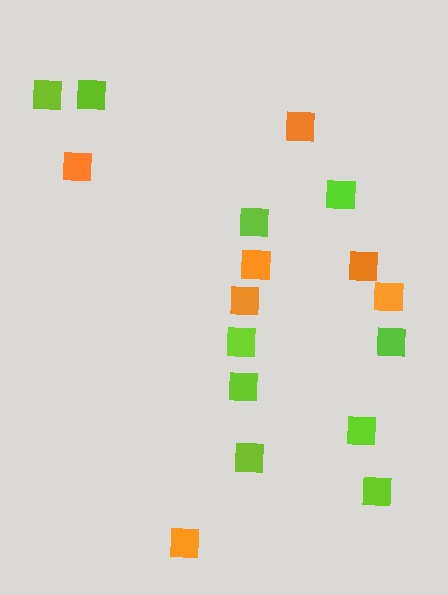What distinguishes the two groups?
There are 2 groups: one group of lime squares (10) and one group of orange squares (7).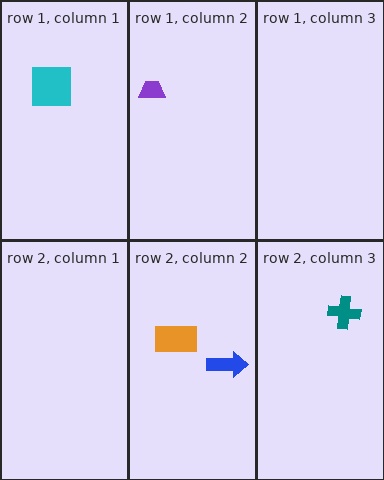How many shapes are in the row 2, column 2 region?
2.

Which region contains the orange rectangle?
The row 2, column 2 region.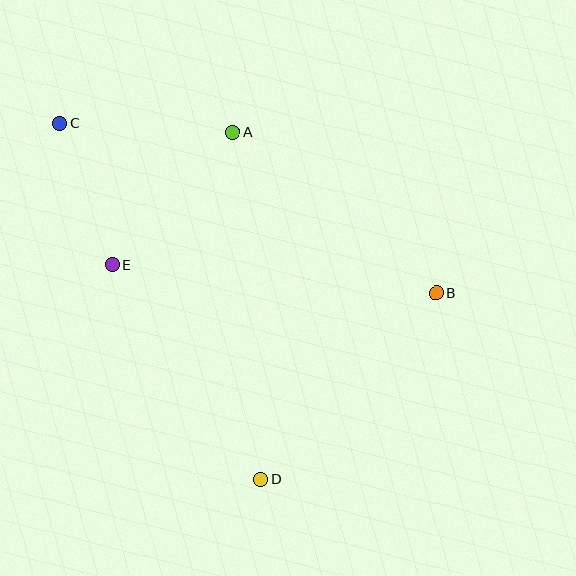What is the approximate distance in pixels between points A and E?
The distance between A and E is approximately 179 pixels.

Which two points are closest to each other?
Points C and E are closest to each other.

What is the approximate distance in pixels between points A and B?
The distance between A and B is approximately 259 pixels.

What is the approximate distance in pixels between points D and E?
The distance between D and E is approximately 262 pixels.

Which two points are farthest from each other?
Points B and C are farthest from each other.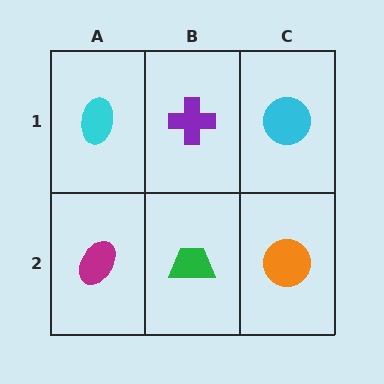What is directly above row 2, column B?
A purple cross.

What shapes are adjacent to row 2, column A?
A cyan ellipse (row 1, column A), a green trapezoid (row 2, column B).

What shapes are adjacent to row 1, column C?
An orange circle (row 2, column C), a purple cross (row 1, column B).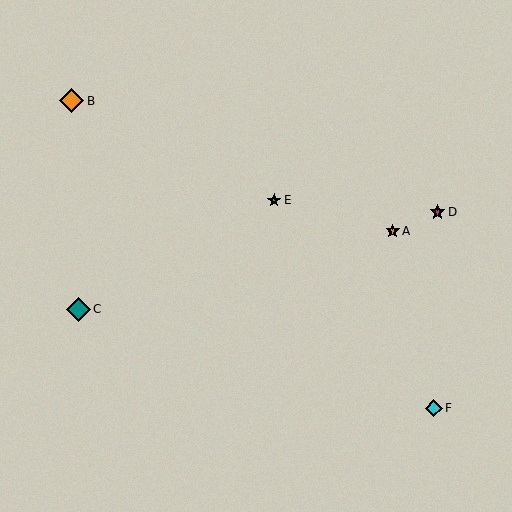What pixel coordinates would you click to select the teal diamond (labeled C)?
Click at (78, 309) to select the teal diamond C.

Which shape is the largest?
The teal diamond (labeled C) is the largest.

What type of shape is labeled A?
Shape A is an orange star.